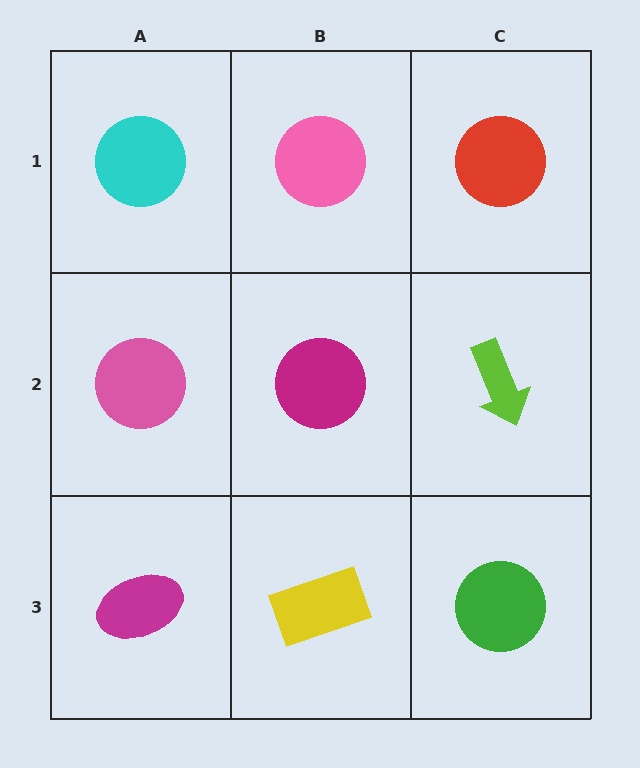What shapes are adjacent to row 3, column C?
A lime arrow (row 2, column C), a yellow rectangle (row 3, column B).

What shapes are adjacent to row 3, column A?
A pink circle (row 2, column A), a yellow rectangle (row 3, column B).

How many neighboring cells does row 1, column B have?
3.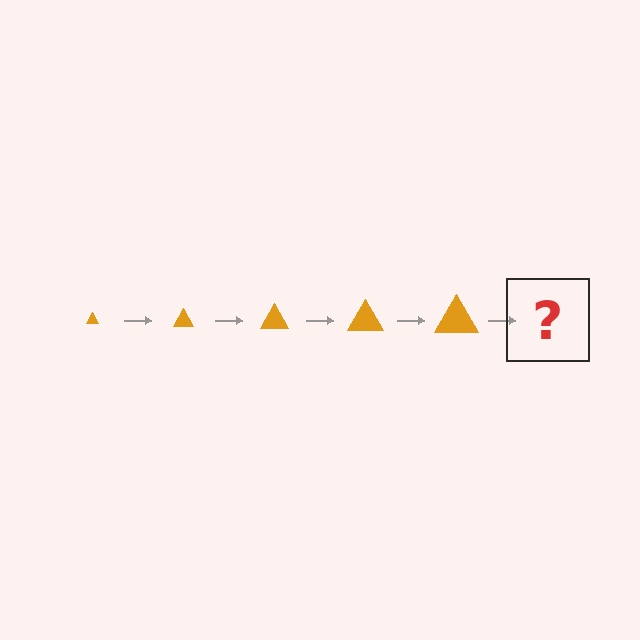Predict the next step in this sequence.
The next step is an orange triangle, larger than the previous one.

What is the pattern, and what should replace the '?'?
The pattern is that the triangle gets progressively larger each step. The '?' should be an orange triangle, larger than the previous one.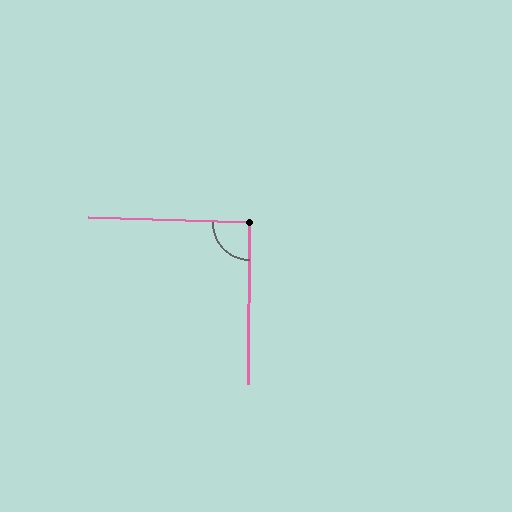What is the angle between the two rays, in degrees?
Approximately 91 degrees.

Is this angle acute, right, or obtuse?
It is approximately a right angle.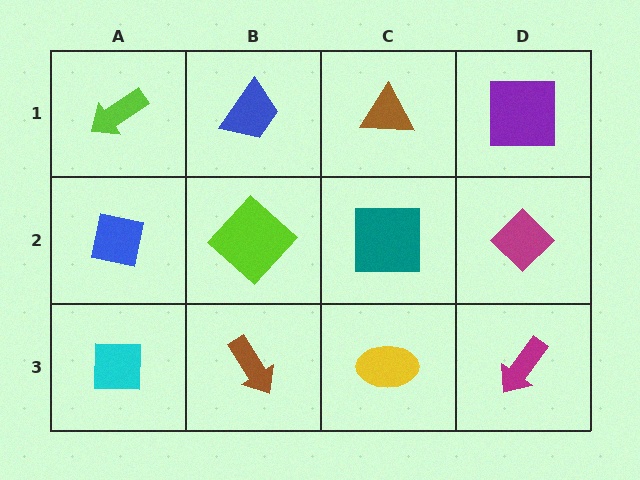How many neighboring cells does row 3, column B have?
3.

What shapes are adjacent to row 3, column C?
A teal square (row 2, column C), a brown arrow (row 3, column B), a magenta arrow (row 3, column D).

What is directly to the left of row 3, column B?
A cyan square.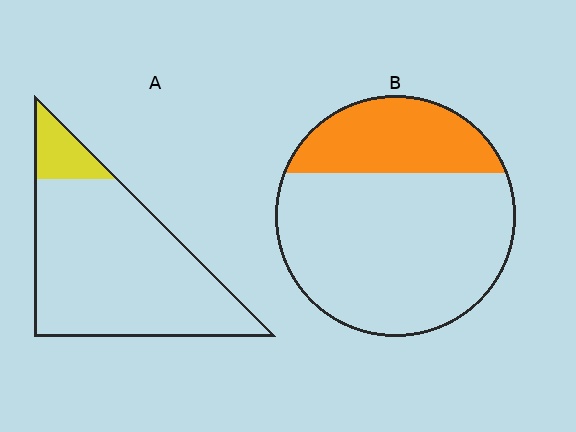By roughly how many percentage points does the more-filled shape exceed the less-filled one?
By roughly 15 percentage points (B over A).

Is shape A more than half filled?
No.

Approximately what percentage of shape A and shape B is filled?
A is approximately 10% and B is approximately 30%.